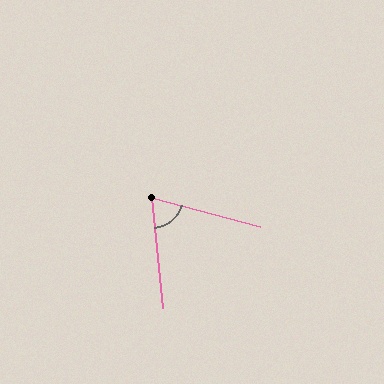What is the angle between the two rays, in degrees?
Approximately 69 degrees.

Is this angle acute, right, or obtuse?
It is acute.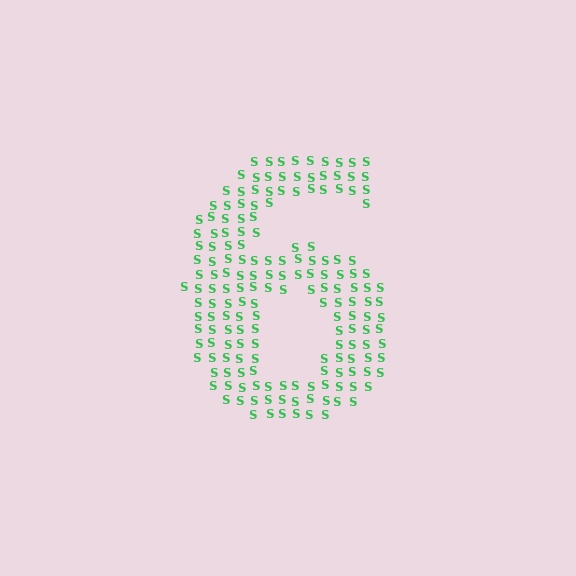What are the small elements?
The small elements are letter S's.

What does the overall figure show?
The overall figure shows the digit 6.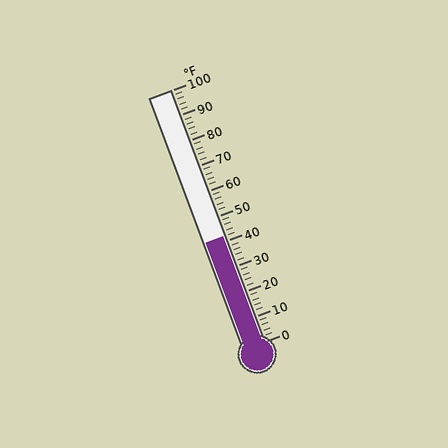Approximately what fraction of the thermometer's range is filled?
The thermometer is filled to approximately 40% of its range.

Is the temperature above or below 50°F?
The temperature is below 50°F.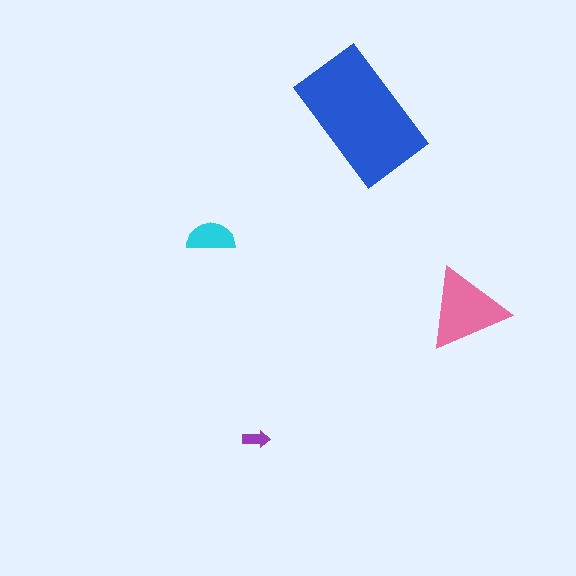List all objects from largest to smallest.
The blue rectangle, the pink triangle, the cyan semicircle, the purple arrow.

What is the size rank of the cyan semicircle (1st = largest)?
3rd.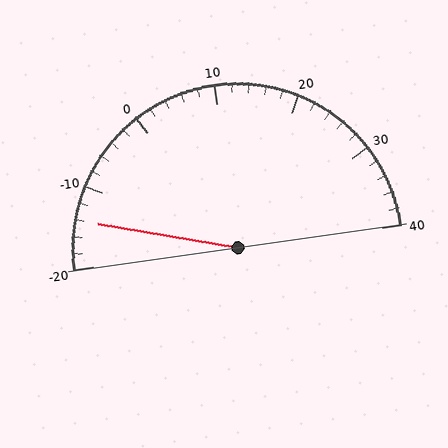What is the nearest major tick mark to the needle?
The nearest major tick mark is -10.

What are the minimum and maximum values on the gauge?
The gauge ranges from -20 to 40.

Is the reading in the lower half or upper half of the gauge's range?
The reading is in the lower half of the range (-20 to 40).